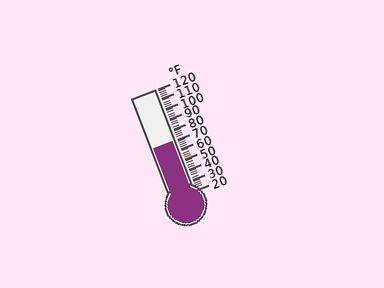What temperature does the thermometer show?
The thermometer shows approximately 70°F.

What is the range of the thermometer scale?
The thermometer scale ranges from 20°F to 120°F.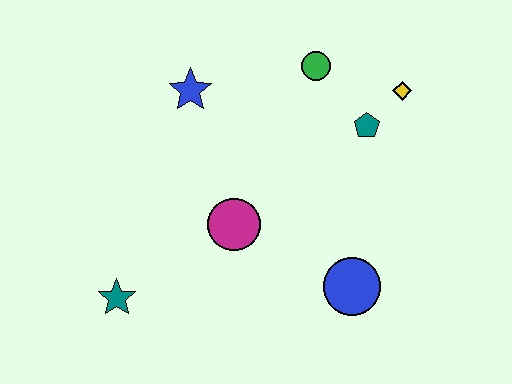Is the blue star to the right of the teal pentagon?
No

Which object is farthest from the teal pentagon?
The teal star is farthest from the teal pentagon.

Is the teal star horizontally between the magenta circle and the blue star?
No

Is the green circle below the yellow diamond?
No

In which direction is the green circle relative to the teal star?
The green circle is above the teal star.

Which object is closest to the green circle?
The teal pentagon is closest to the green circle.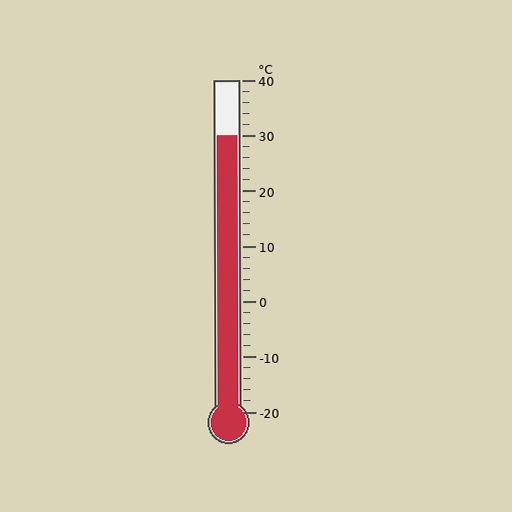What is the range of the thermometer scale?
The thermometer scale ranges from -20°C to 40°C.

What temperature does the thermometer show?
The thermometer shows approximately 30°C.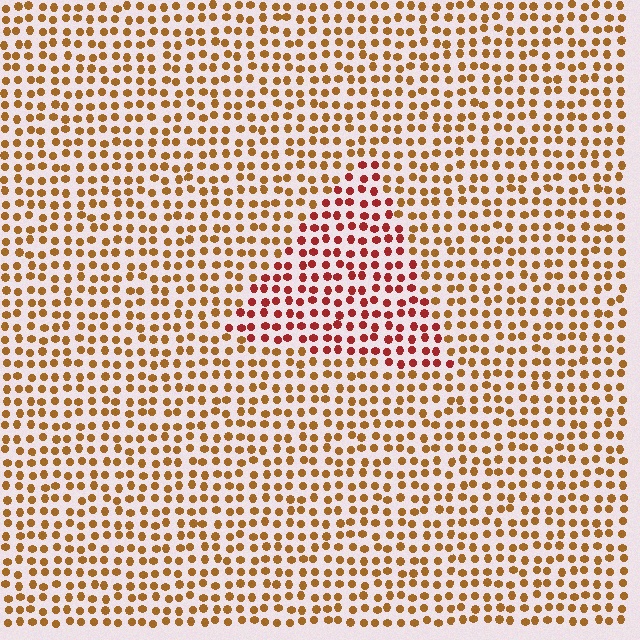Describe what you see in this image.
The image is filled with small brown elements in a uniform arrangement. A triangle-shaped region is visible where the elements are tinted to a slightly different hue, forming a subtle color boundary.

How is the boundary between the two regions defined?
The boundary is defined purely by a slight shift in hue (about 35 degrees). Spacing, size, and orientation are identical on both sides.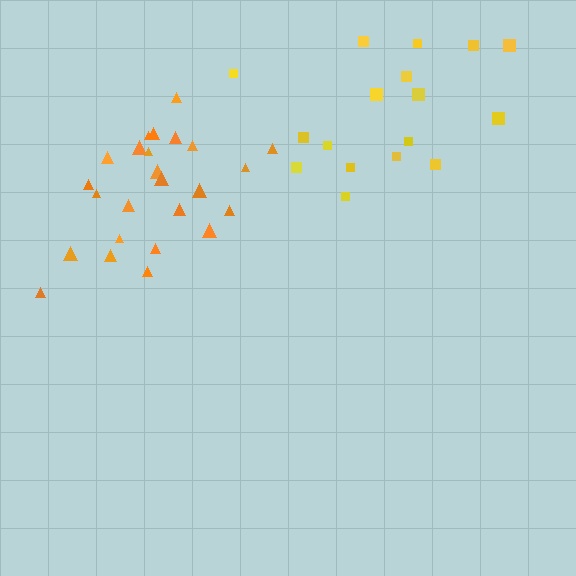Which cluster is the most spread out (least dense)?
Yellow.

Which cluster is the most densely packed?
Orange.